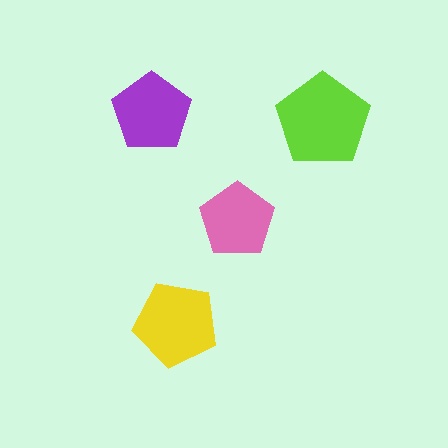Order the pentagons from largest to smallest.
the lime one, the yellow one, the purple one, the pink one.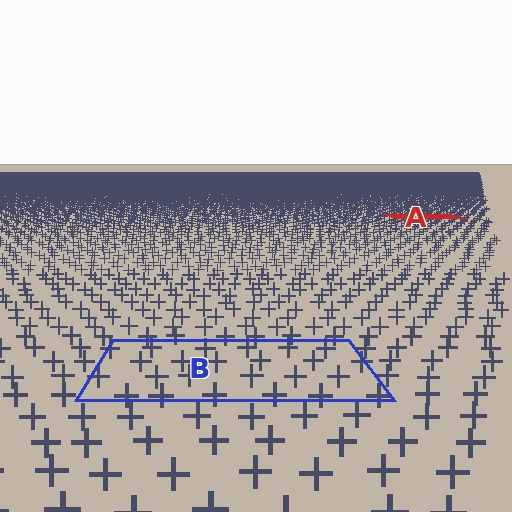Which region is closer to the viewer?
Region B is closer. The texture elements there are larger and more spread out.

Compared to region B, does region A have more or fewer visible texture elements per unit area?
Region A has more texture elements per unit area — they are packed more densely because it is farther away.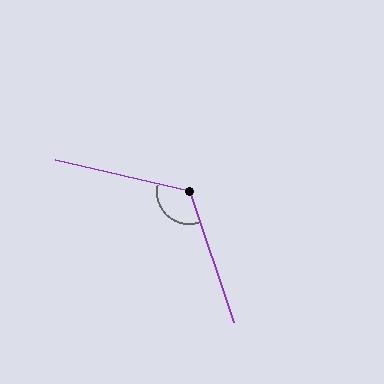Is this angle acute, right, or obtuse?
It is obtuse.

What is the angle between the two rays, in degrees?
Approximately 122 degrees.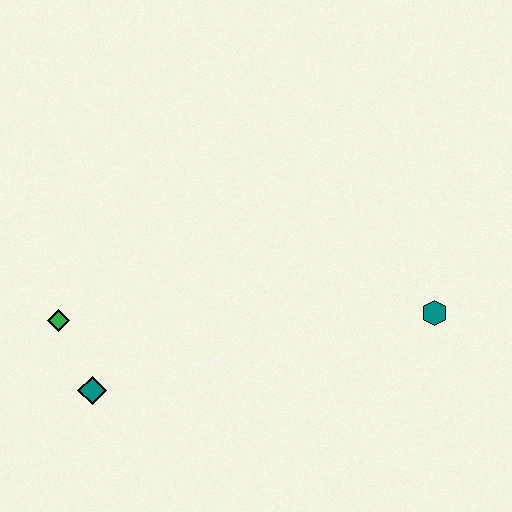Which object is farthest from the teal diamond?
The teal hexagon is farthest from the teal diamond.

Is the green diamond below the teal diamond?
No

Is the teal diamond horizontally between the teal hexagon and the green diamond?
Yes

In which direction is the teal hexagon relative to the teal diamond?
The teal hexagon is to the right of the teal diamond.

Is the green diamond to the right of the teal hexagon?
No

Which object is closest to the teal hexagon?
The teal diamond is closest to the teal hexagon.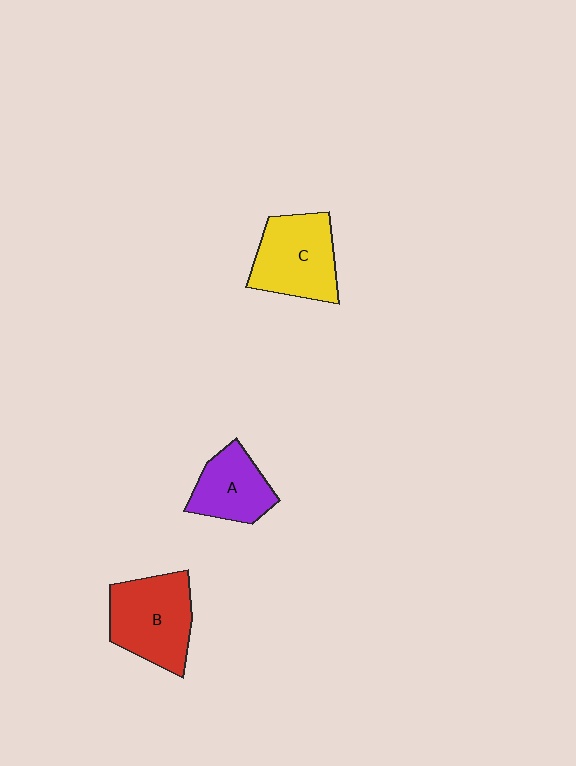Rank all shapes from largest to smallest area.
From largest to smallest: B (red), C (yellow), A (purple).